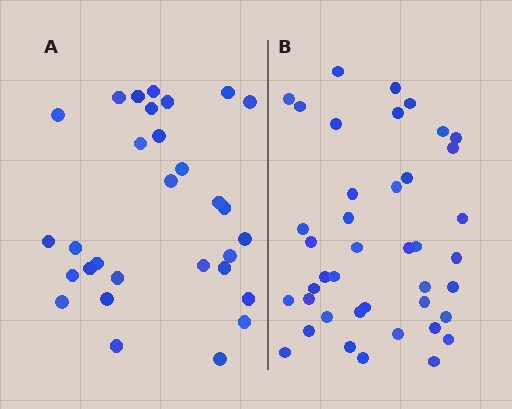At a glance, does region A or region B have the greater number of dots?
Region B (the right region) has more dots.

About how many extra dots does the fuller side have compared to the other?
Region B has roughly 12 or so more dots than region A.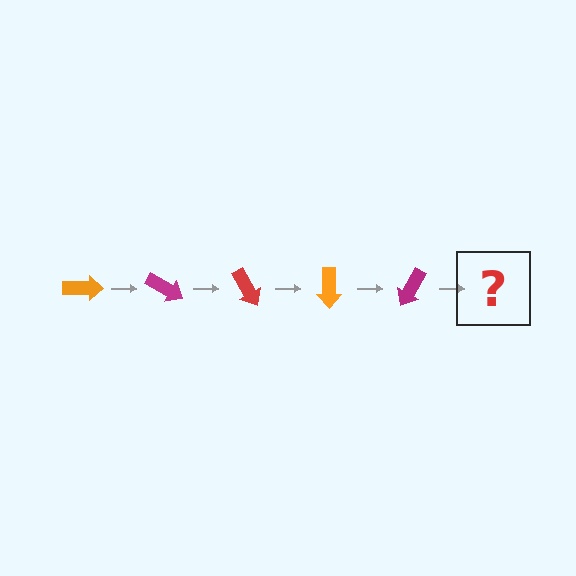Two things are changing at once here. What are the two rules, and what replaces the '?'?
The two rules are that it rotates 30 degrees each step and the color cycles through orange, magenta, and red. The '?' should be a red arrow, rotated 150 degrees from the start.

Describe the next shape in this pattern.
It should be a red arrow, rotated 150 degrees from the start.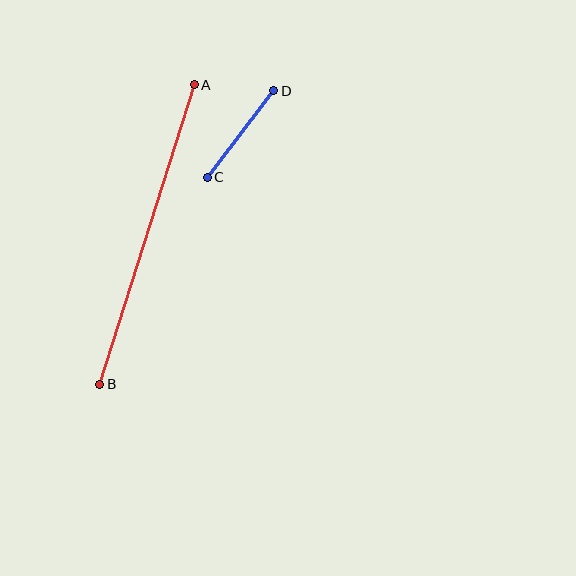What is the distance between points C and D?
The distance is approximately 109 pixels.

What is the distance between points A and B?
The distance is approximately 314 pixels.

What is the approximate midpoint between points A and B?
The midpoint is at approximately (147, 234) pixels.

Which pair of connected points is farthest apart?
Points A and B are farthest apart.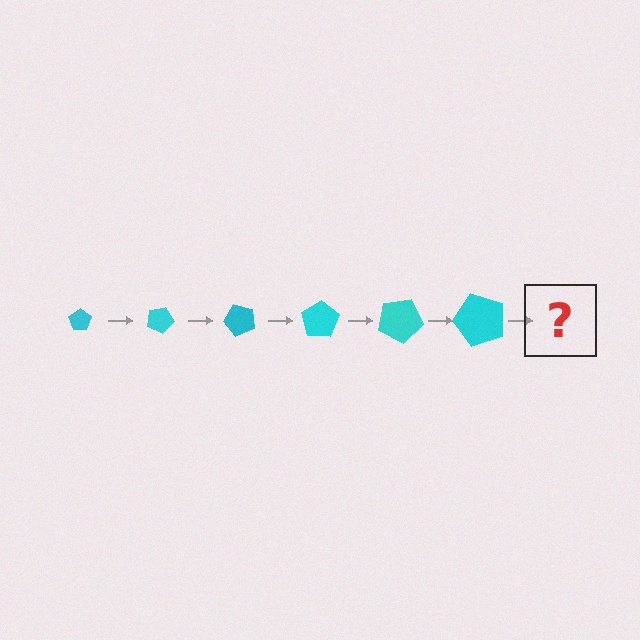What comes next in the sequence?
The next element should be a pentagon, larger than the previous one and rotated 150 degrees from the start.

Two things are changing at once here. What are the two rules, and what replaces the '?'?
The two rules are that the pentagon grows larger each step and it rotates 25 degrees each step. The '?' should be a pentagon, larger than the previous one and rotated 150 degrees from the start.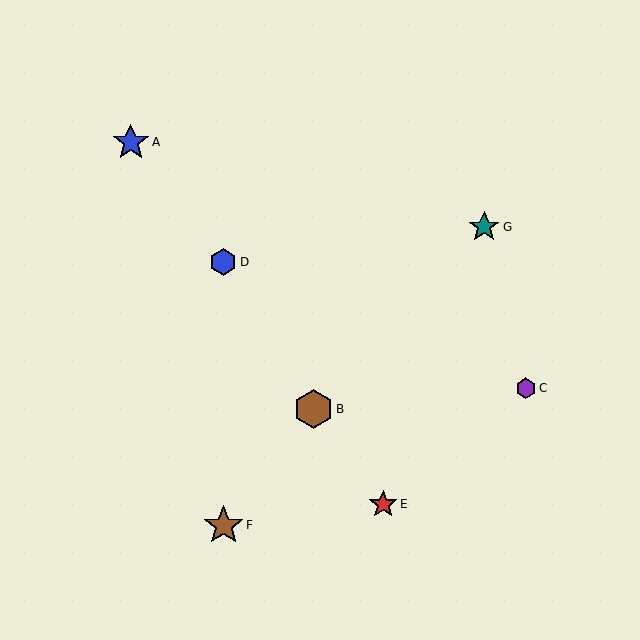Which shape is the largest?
The brown star (labeled F) is the largest.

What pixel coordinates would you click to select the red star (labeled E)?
Click at (383, 504) to select the red star E.